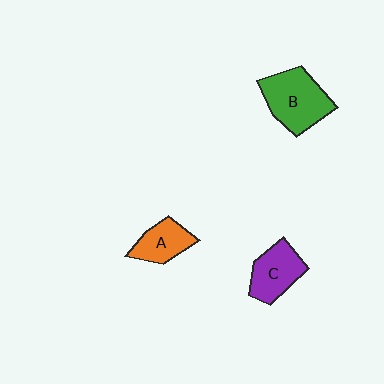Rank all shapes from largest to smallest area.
From largest to smallest: B (green), C (purple), A (orange).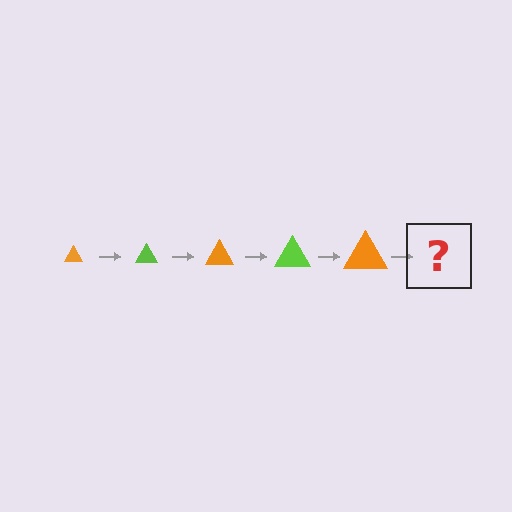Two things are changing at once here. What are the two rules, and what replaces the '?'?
The two rules are that the triangle grows larger each step and the color cycles through orange and lime. The '?' should be a lime triangle, larger than the previous one.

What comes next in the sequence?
The next element should be a lime triangle, larger than the previous one.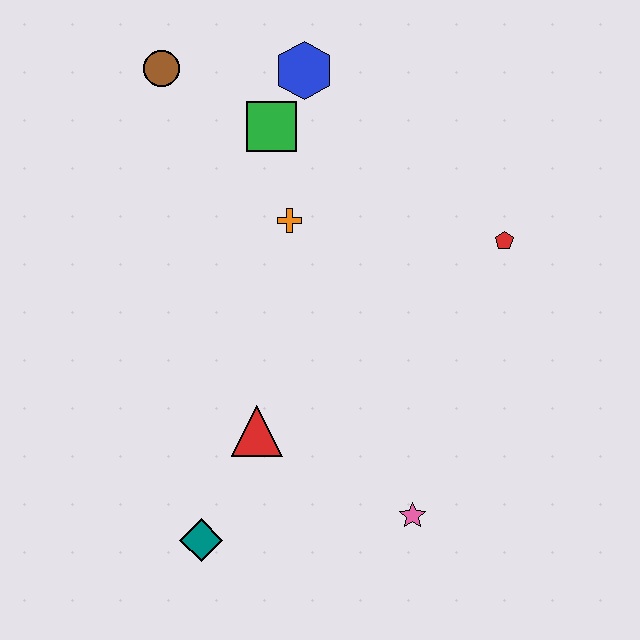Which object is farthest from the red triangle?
The brown circle is farthest from the red triangle.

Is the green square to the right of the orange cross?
No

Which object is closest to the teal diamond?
The red triangle is closest to the teal diamond.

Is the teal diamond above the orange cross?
No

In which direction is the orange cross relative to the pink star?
The orange cross is above the pink star.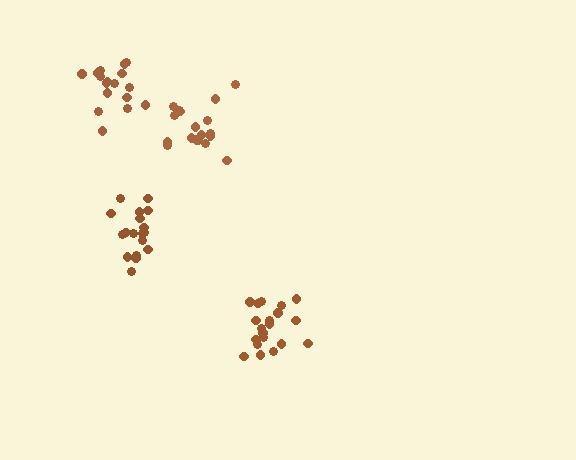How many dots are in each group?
Group 1: 21 dots, Group 2: 18 dots, Group 3: 17 dots, Group 4: 18 dots (74 total).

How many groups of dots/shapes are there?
There are 4 groups.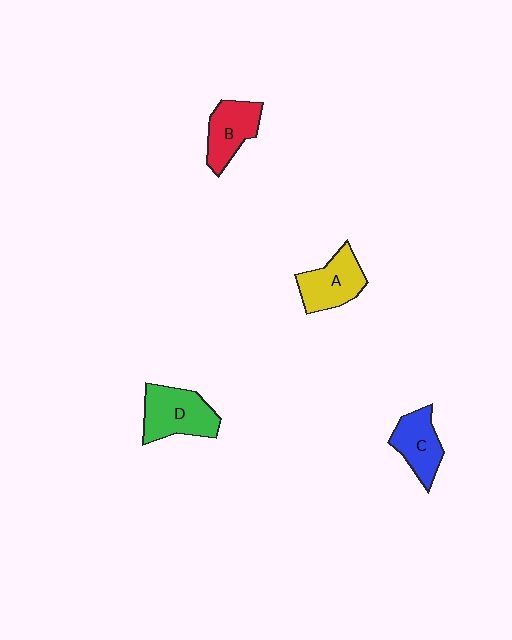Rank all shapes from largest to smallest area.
From largest to smallest: D (green), A (yellow), B (red), C (blue).